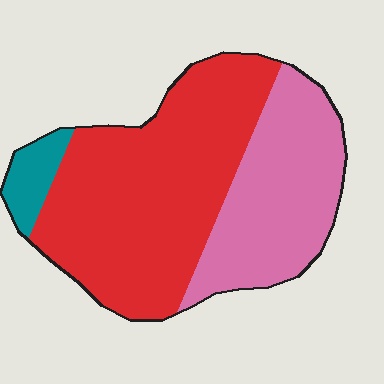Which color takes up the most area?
Red, at roughly 60%.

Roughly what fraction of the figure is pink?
Pink covers about 35% of the figure.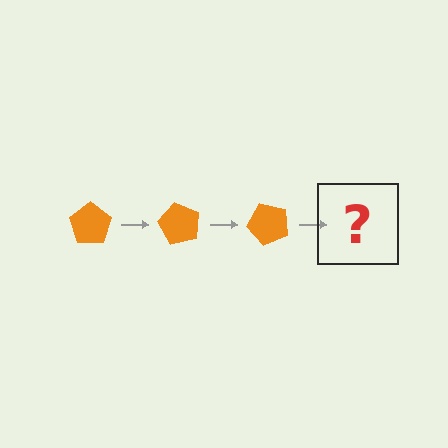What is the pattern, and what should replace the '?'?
The pattern is that the pentagon rotates 60 degrees each step. The '?' should be an orange pentagon rotated 180 degrees.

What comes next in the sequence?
The next element should be an orange pentagon rotated 180 degrees.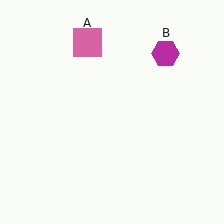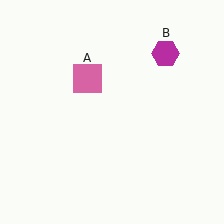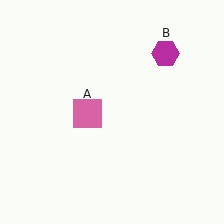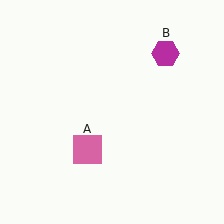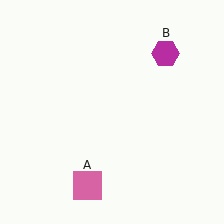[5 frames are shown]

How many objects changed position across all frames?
1 object changed position: pink square (object A).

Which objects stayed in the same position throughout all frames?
Magenta hexagon (object B) remained stationary.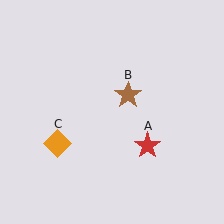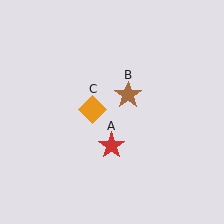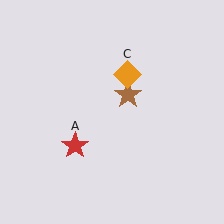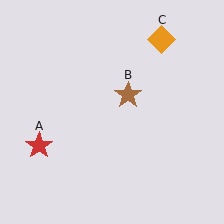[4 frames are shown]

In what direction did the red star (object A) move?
The red star (object A) moved left.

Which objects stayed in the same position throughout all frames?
Brown star (object B) remained stationary.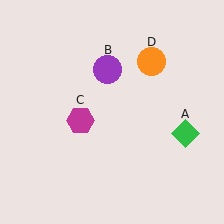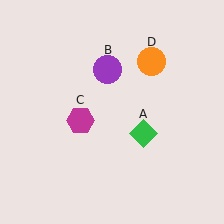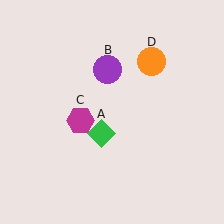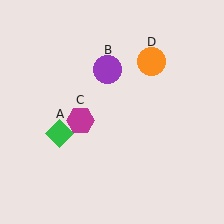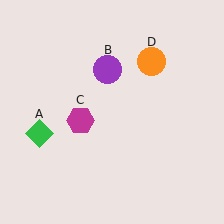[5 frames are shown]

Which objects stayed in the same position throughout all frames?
Purple circle (object B) and magenta hexagon (object C) and orange circle (object D) remained stationary.